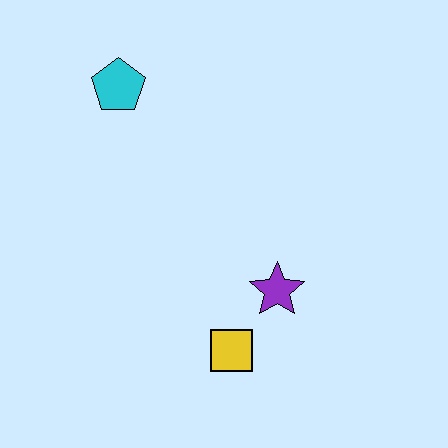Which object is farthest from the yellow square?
The cyan pentagon is farthest from the yellow square.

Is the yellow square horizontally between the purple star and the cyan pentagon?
Yes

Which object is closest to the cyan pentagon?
The purple star is closest to the cyan pentagon.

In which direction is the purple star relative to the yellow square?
The purple star is above the yellow square.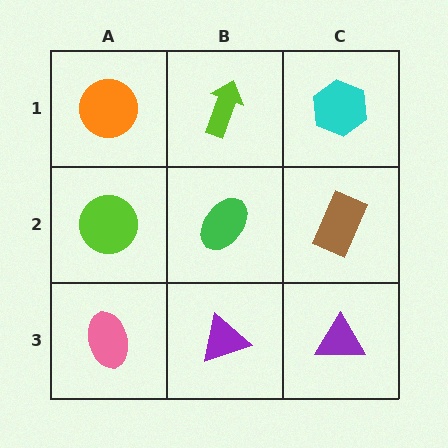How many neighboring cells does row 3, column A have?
2.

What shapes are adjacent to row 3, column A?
A lime circle (row 2, column A), a purple triangle (row 3, column B).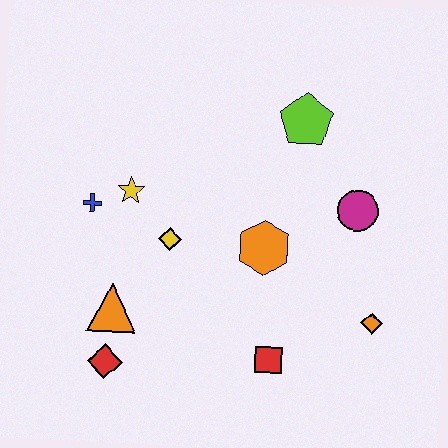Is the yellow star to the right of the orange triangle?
Yes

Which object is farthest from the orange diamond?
The blue cross is farthest from the orange diamond.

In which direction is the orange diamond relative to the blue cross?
The orange diamond is to the right of the blue cross.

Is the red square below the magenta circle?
Yes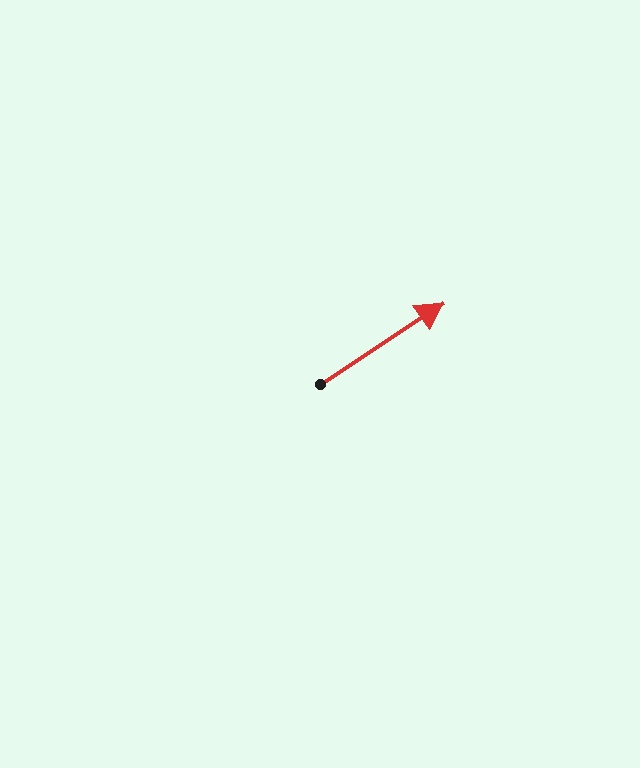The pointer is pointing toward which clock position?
Roughly 2 o'clock.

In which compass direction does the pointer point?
Northeast.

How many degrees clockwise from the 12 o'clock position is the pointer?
Approximately 57 degrees.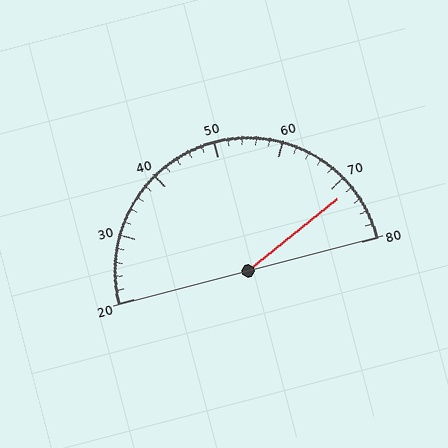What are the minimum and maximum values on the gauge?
The gauge ranges from 20 to 80.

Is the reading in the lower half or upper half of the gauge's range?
The reading is in the upper half of the range (20 to 80).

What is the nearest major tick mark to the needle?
The nearest major tick mark is 70.